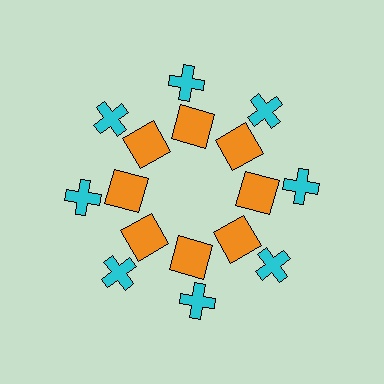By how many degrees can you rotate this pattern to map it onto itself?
The pattern maps onto itself every 45 degrees of rotation.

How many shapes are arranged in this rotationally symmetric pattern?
There are 16 shapes, arranged in 8 groups of 2.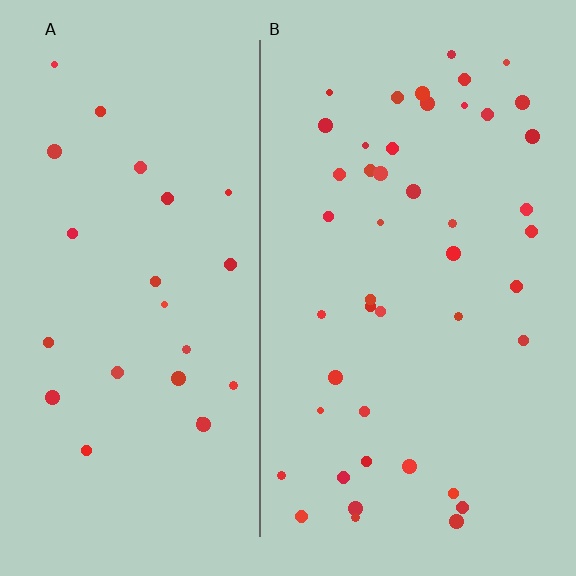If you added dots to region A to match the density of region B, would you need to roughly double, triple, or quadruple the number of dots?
Approximately double.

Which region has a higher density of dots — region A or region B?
B (the right).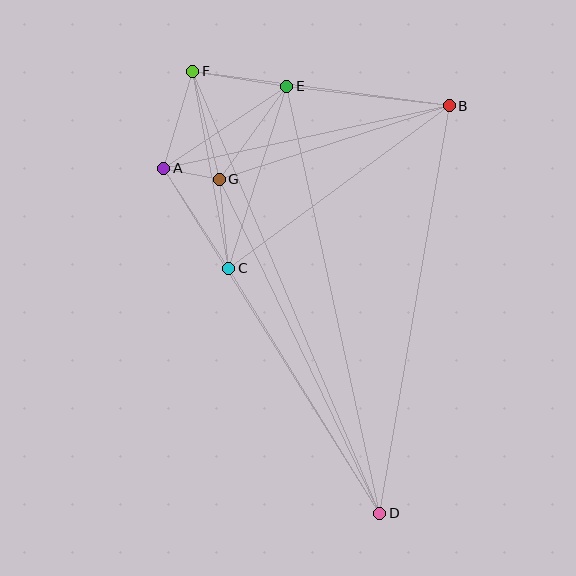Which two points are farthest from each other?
Points D and F are farthest from each other.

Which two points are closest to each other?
Points A and G are closest to each other.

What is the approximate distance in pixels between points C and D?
The distance between C and D is approximately 288 pixels.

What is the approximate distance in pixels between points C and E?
The distance between C and E is approximately 191 pixels.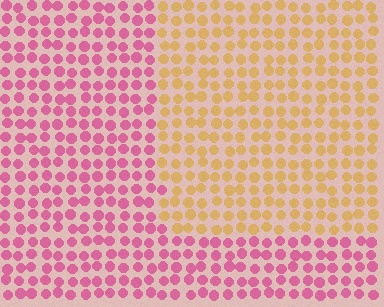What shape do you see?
I see a rectangle.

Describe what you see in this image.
The image is filled with small pink elements in a uniform arrangement. A rectangle-shaped region is visible where the elements are tinted to a slightly different hue, forming a subtle color boundary.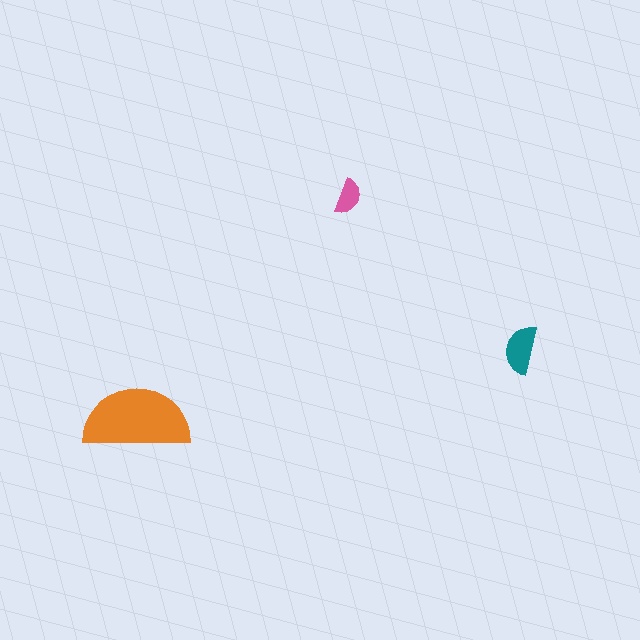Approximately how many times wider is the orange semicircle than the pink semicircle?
About 3 times wider.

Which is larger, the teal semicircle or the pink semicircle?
The teal one.